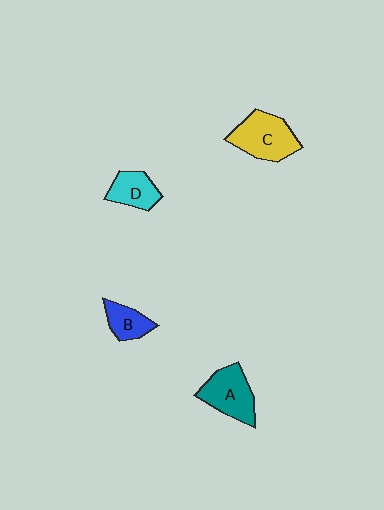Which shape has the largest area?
Shape C (yellow).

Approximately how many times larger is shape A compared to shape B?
Approximately 1.6 times.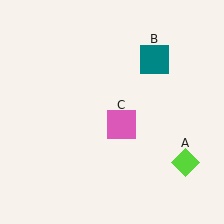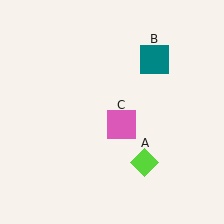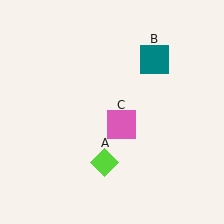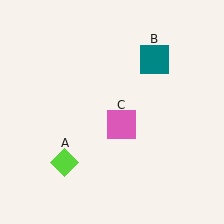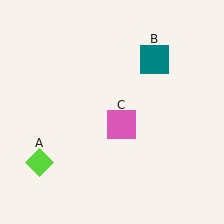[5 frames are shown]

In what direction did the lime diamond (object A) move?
The lime diamond (object A) moved left.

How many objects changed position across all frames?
1 object changed position: lime diamond (object A).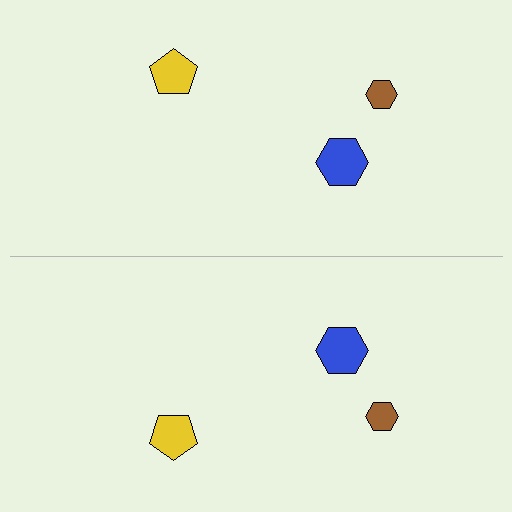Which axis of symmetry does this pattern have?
The pattern has a horizontal axis of symmetry running through the center of the image.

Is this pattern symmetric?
Yes, this pattern has bilateral (reflection) symmetry.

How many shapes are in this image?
There are 6 shapes in this image.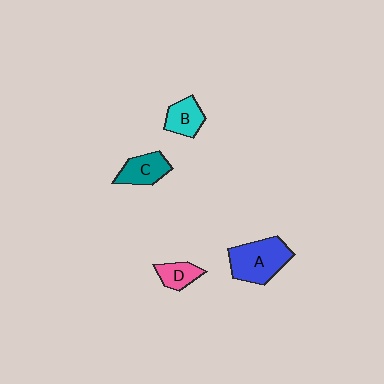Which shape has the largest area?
Shape A (blue).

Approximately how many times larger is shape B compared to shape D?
Approximately 1.2 times.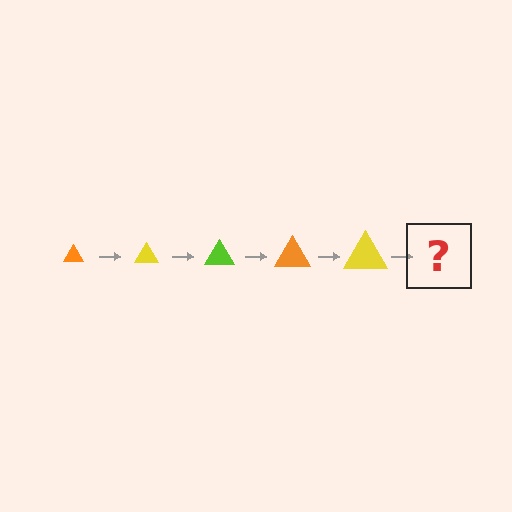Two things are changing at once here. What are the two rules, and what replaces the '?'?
The two rules are that the triangle grows larger each step and the color cycles through orange, yellow, and lime. The '?' should be a lime triangle, larger than the previous one.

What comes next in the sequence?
The next element should be a lime triangle, larger than the previous one.